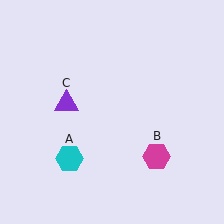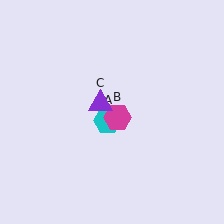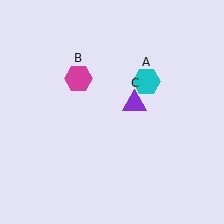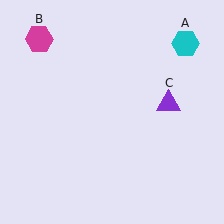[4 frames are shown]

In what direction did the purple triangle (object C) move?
The purple triangle (object C) moved right.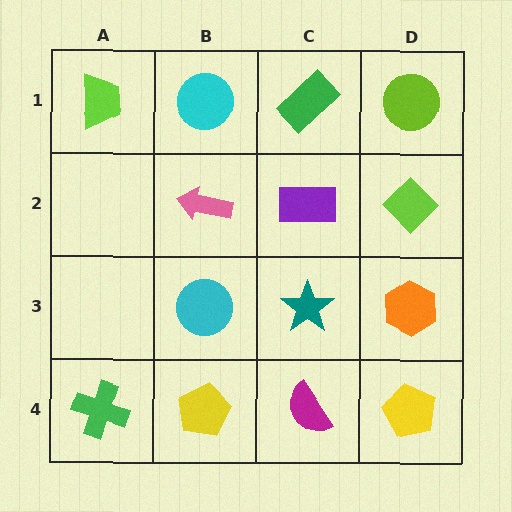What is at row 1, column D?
A lime circle.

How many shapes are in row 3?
3 shapes.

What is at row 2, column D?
A lime diamond.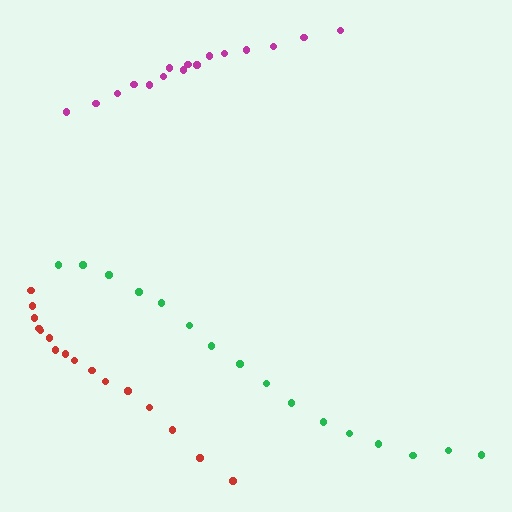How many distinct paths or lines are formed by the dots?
There are 3 distinct paths.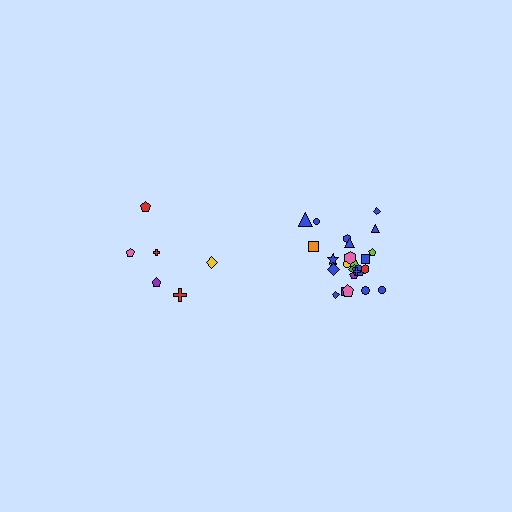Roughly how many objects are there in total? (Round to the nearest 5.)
Roughly 30 objects in total.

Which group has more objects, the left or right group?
The right group.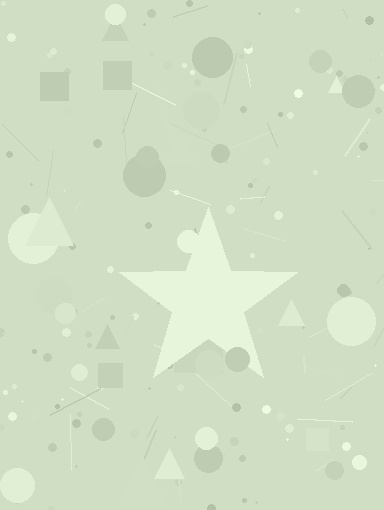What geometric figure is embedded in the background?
A star is embedded in the background.